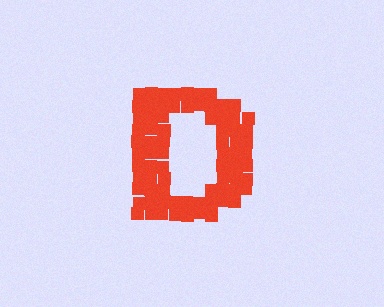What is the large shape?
The large shape is the letter D.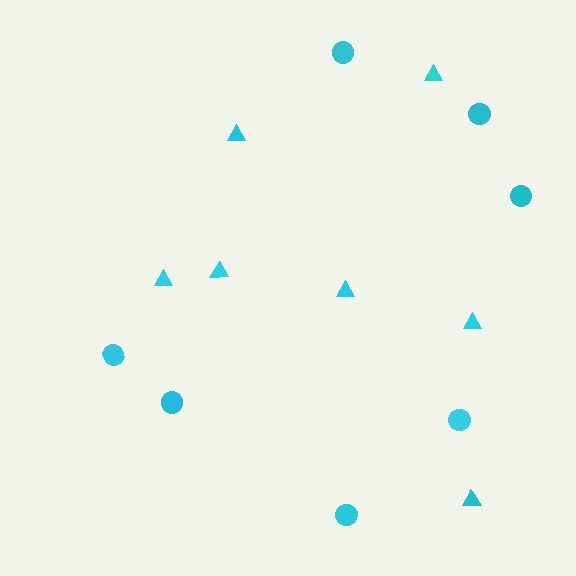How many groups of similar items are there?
There are 2 groups: one group of triangles (7) and one group of circles (7).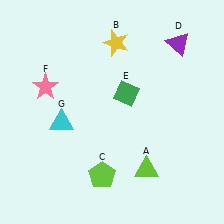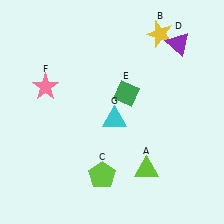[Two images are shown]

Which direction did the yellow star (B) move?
The yellow star (B) moved right.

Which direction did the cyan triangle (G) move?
The cyan triangle (G) moved right.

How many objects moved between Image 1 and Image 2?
2 objects moved between the two images.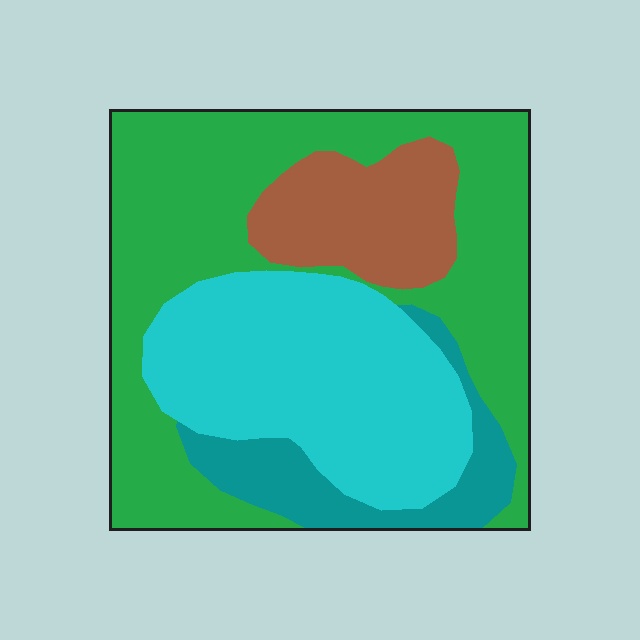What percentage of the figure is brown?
Brown covers 13% of the figure.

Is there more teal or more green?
Green.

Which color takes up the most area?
Green, at roughly 45%.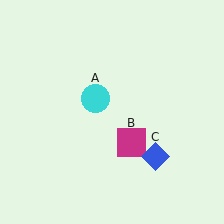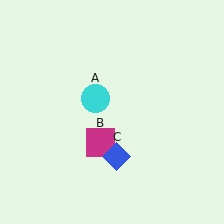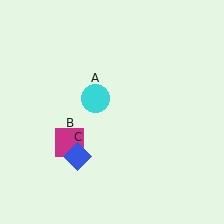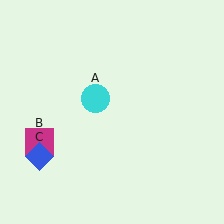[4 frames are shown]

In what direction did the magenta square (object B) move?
The magenta square (object B) moved left.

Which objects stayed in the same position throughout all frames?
Cyan circle (object A) remained stationary.